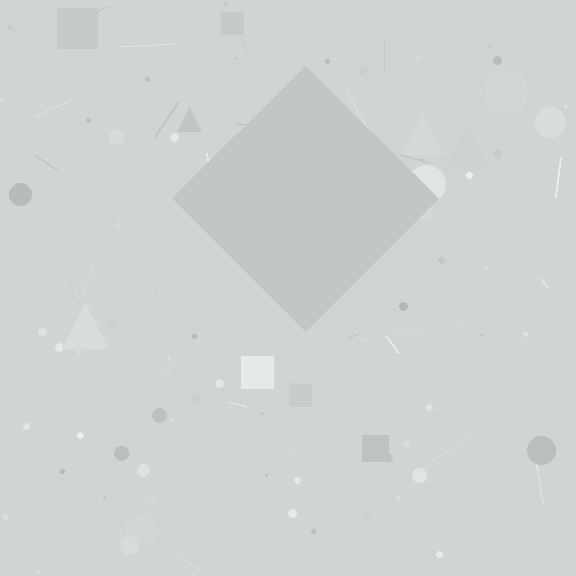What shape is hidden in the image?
A diamond is hidden in the image.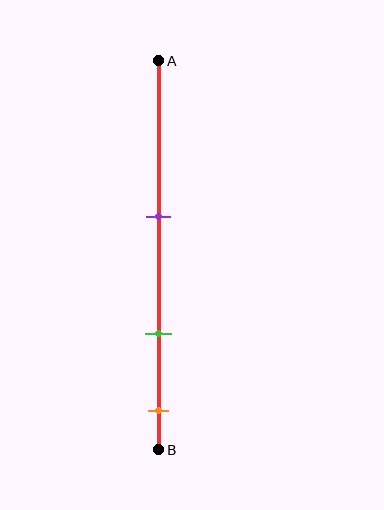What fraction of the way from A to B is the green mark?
The green mark is approximately 70% (0.7) of the way from A to B.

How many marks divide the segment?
There are 3 marks dividing the segment.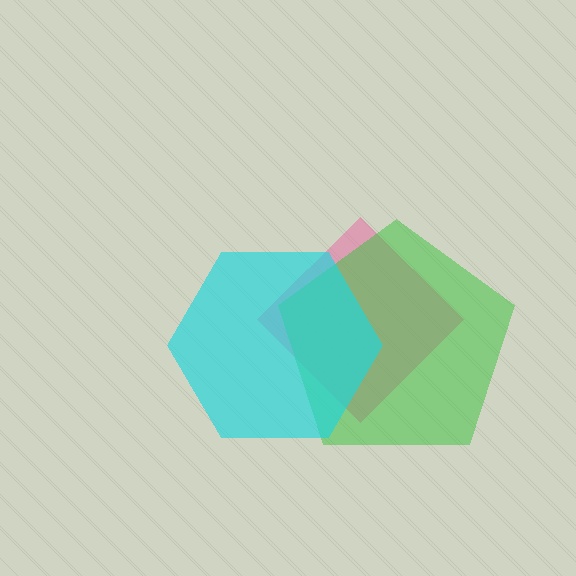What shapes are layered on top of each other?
The layered shapes are: a pink diamond, a green pentagon, a cyan hexagon.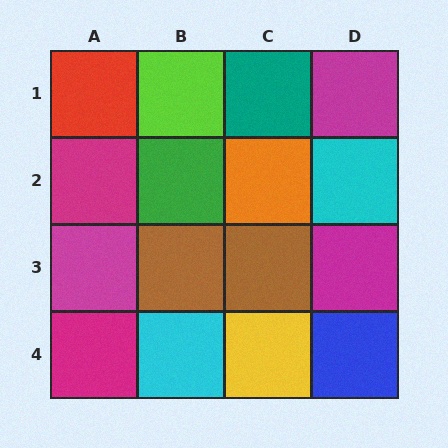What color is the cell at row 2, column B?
Green.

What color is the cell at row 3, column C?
Brown.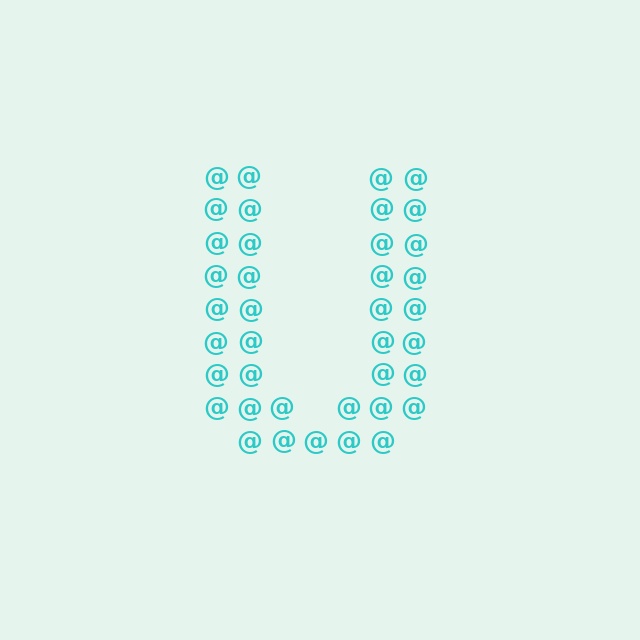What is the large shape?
The large shape is the letter U.